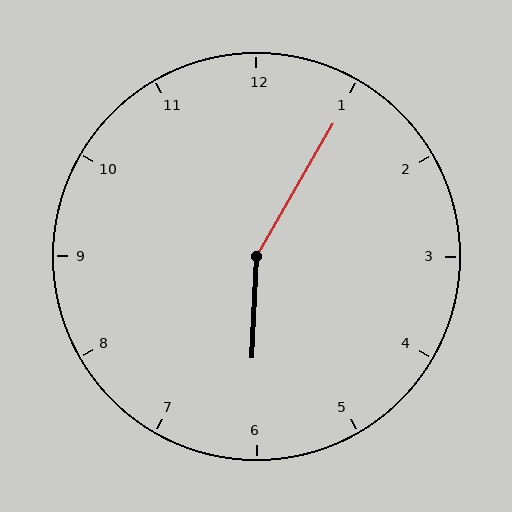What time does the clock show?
6:05.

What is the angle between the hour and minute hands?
Approximately 152 degrees.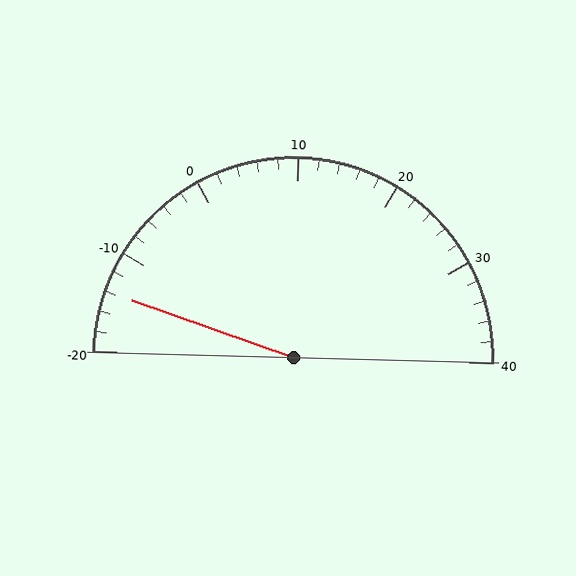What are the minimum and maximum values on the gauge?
The gauge ranges from -20 to 40.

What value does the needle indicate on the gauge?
The needle indicates approximately -14.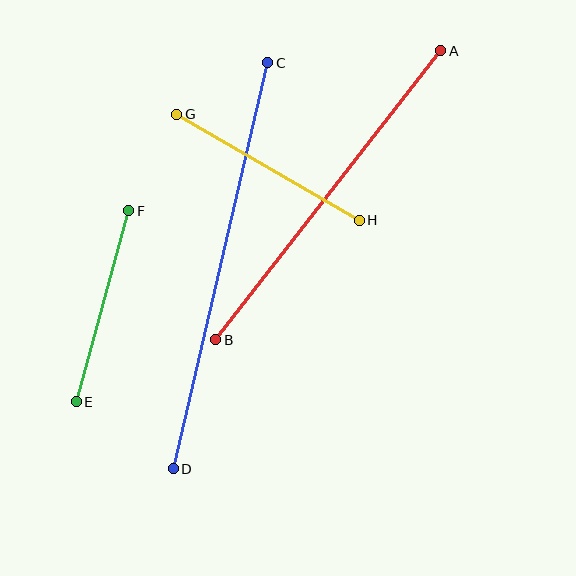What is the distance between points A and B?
The distance is approximately 366 pixels.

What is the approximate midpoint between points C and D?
The midpoint is at approximately (220, 266) pixels.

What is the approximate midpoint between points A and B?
The midpoint is at approximately (328, 195) pixels.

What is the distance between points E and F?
The distance is approximately 198 pixels.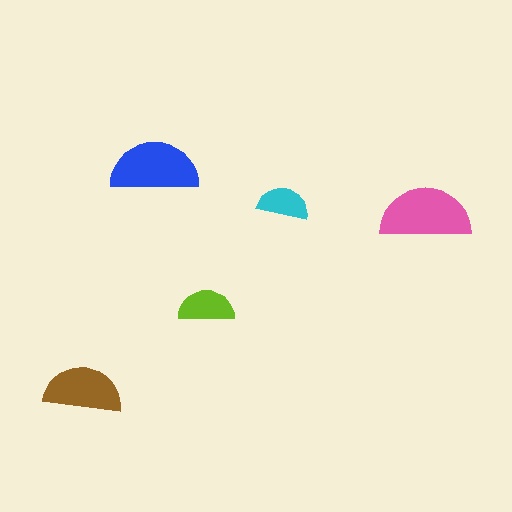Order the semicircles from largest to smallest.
the pink one, the blue one, the brown one, the lime one, the cyan one.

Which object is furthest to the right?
The pink semicircle is rightmost.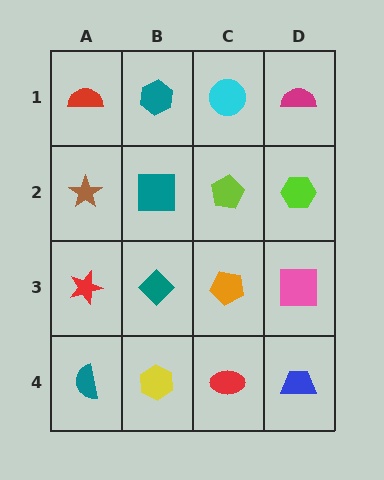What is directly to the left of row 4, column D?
A red ellipse.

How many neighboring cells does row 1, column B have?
3.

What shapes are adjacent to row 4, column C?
An orange pentagon (row 3, column C), a yellow hexagon (row 4, column B), a blue trapezoid (row 4, column D).